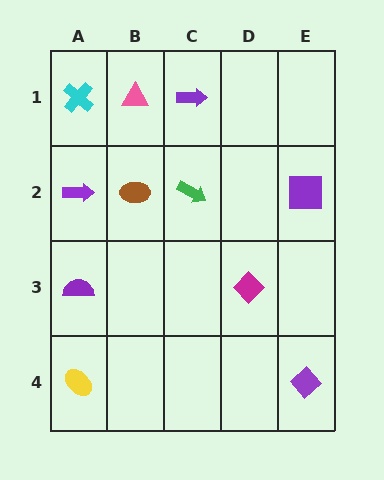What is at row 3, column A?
A purple semicircle.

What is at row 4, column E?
A purple diamond.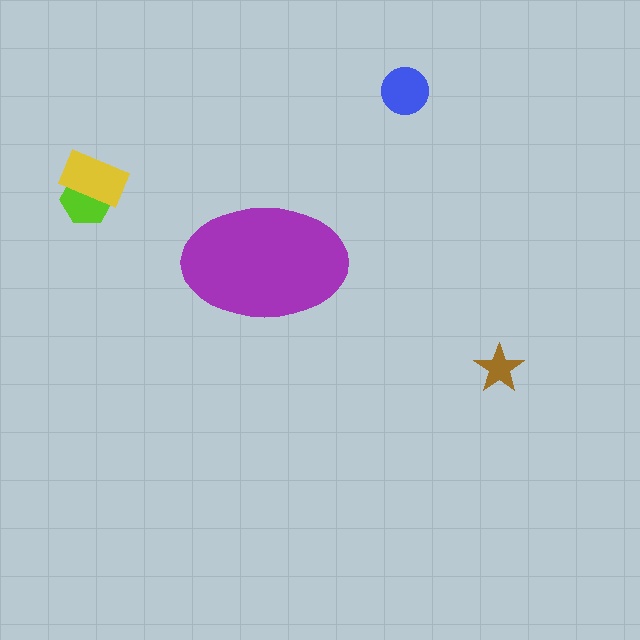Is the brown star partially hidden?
No, the brown star is fully visible.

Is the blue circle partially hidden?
No, the blue circle is fully visible.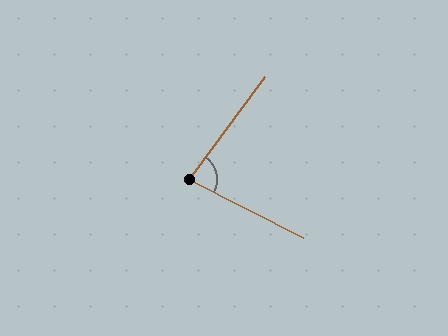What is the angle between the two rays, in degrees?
Approximately 81 degrees.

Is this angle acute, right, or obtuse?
It is acute.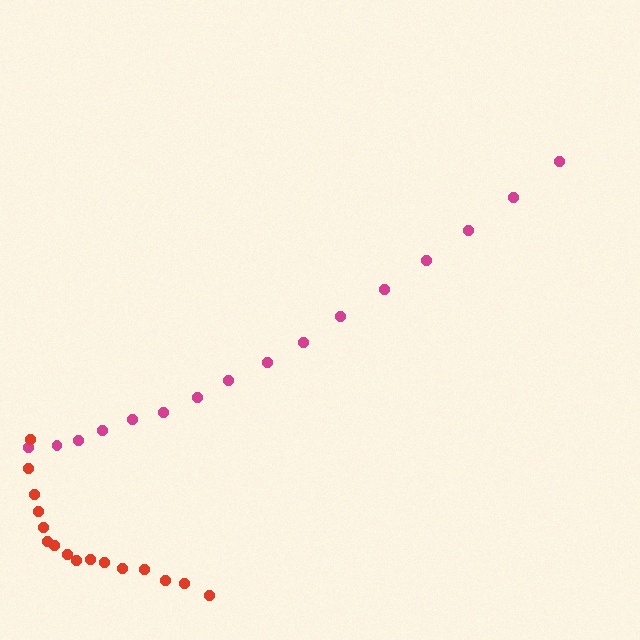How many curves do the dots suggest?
There are 2 distinct paths.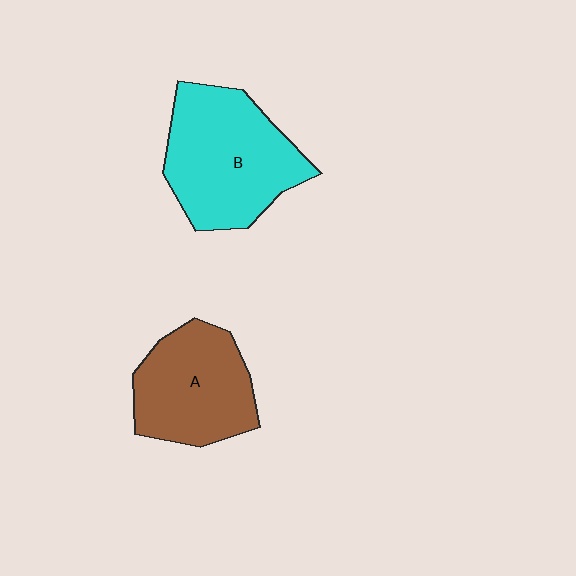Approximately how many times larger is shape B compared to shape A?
Approximately 1.2 times.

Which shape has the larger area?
Shape B (cyan).